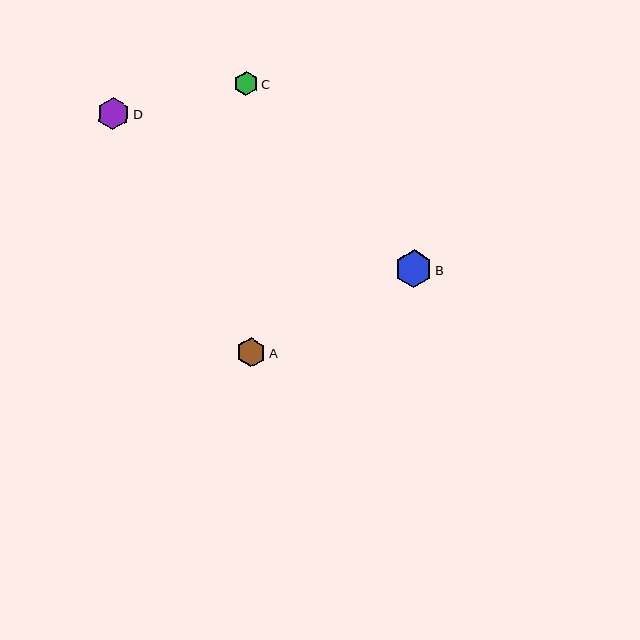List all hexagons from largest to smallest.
From largest to smallest: B, D, A, C.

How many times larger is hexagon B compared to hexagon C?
Hexagon B is approximately 1.6 times the size of hexagon C.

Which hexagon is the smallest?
Hexagon C is the smallest with a size of approximately 24 pixels.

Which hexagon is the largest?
Hexagon B is the largest with a size of approximately 38 pixels.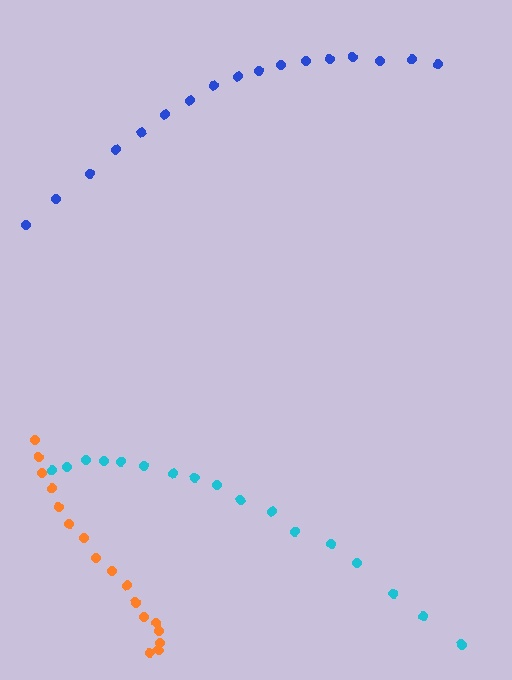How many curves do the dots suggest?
There are 3 distinct paths.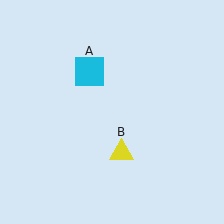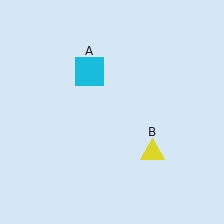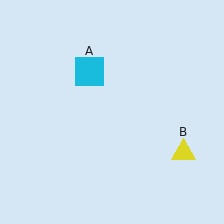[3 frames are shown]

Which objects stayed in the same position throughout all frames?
Cyan square (object A) remained stationary.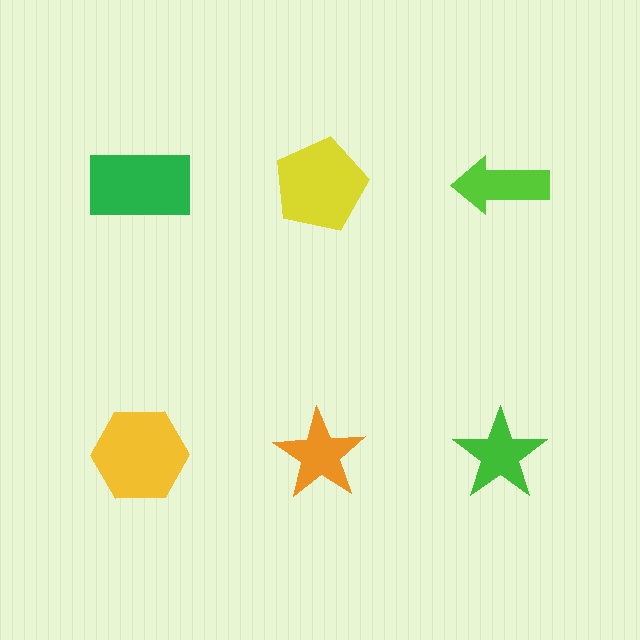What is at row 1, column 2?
A yellow pentagon.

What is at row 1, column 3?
A lime arrow.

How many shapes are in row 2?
3 shapes.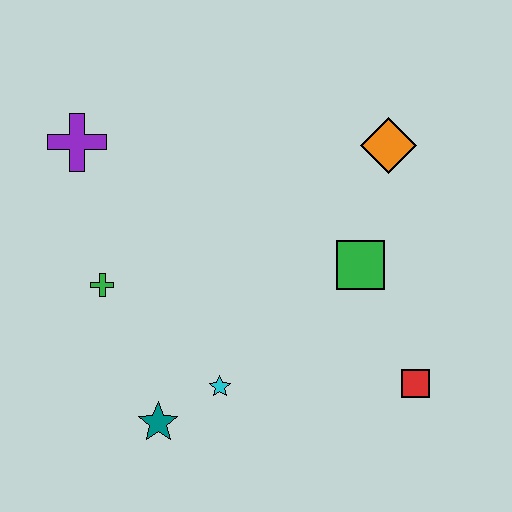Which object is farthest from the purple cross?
The red square is farthest from the purple cross.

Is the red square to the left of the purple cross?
No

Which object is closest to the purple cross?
The green cross is closest to the purple cross.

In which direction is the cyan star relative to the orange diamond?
The cyan star is below the orange diamond.